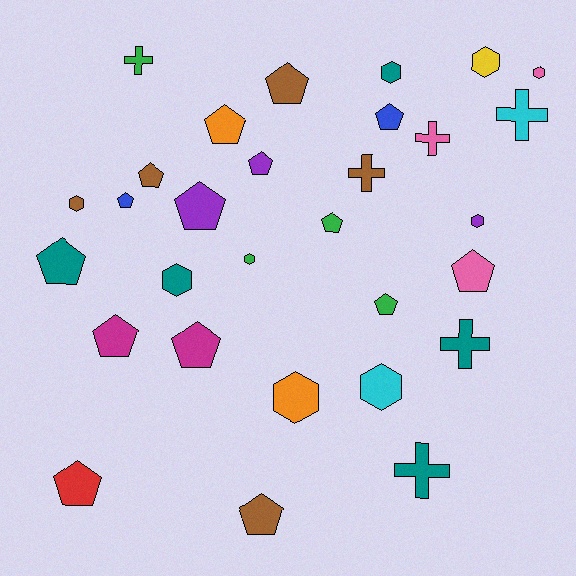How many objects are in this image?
There are 30 objects.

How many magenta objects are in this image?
There are 2 magenta objects.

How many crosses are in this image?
There are 6 crosses.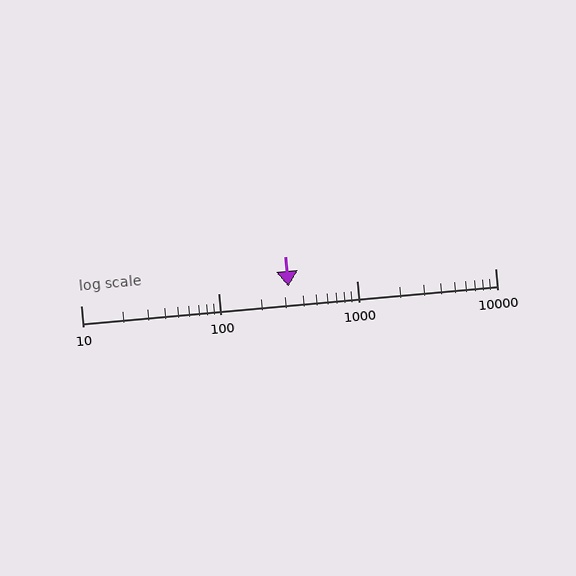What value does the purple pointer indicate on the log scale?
The pointer indicates approximately 320.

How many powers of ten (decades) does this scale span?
The scale spans 3 decades, from 10 to 10000.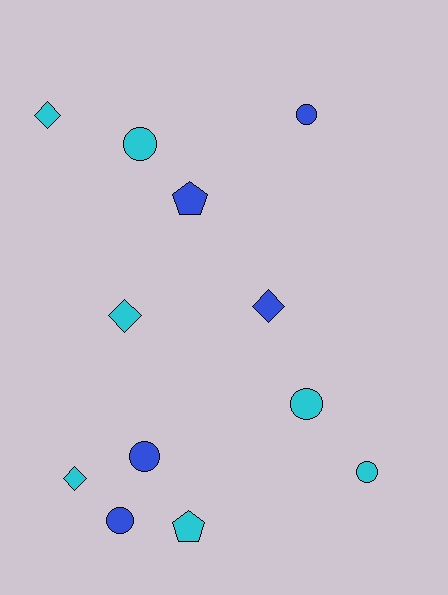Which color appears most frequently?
Cyan, with 7 objects.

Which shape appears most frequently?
Circle, with 6 objects.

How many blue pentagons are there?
There is 1 blue pentagon.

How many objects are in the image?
There are 12 objects.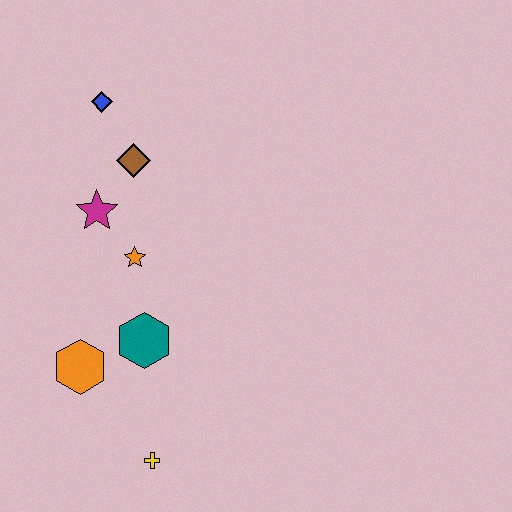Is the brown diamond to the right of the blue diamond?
Yes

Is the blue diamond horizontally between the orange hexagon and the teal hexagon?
Yes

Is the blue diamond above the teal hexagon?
Yes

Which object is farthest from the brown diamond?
The yellow cross is farthest from the brown diamond.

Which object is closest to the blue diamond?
The brown diamond is closest to the blue diamond.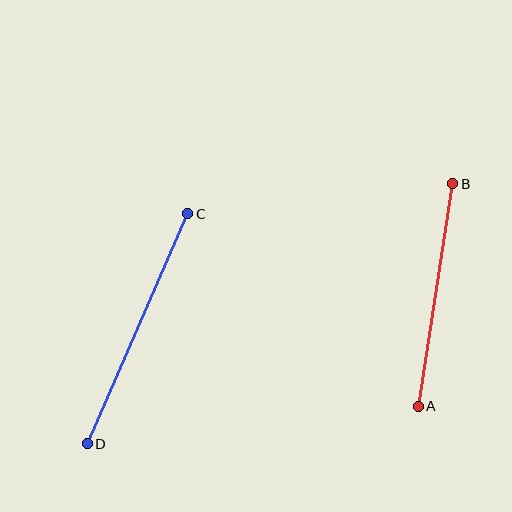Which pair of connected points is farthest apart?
Points C and D are farthest apart.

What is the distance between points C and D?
The distance is approximately 251 pixels.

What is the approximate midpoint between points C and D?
The midpoint is at approximately (137, 329) pixels.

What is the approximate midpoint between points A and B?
The midpoint is at approximately (436, 295) pixels.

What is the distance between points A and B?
The distance is approximately 225 pixels.